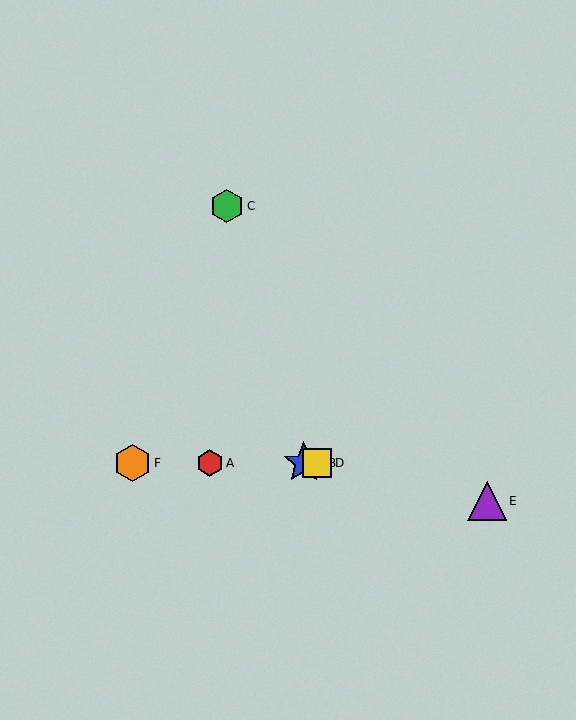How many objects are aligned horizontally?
4 objects (A, B, D, F) are aligned horizontally.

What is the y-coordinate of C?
Object C is at y≈206.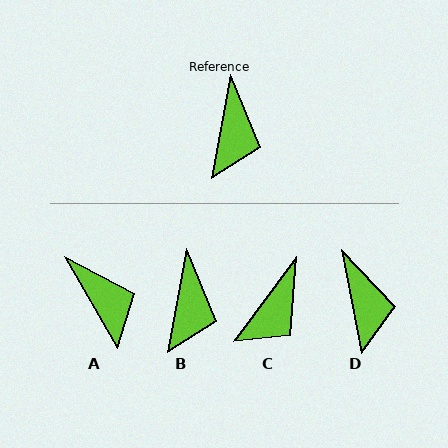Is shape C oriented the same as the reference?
No, it is off by about 26 degrees.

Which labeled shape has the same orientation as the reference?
B.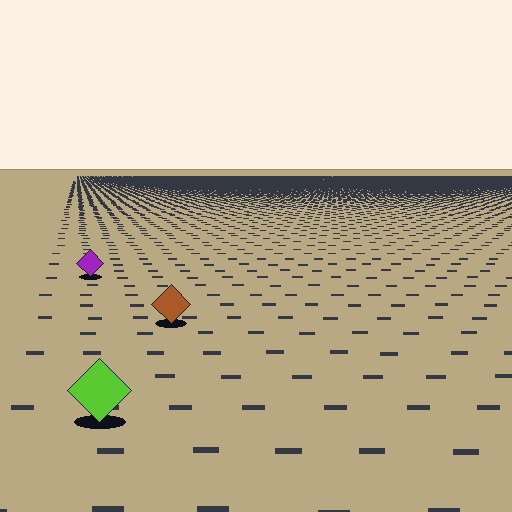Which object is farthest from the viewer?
The purple diamond is farthest from the viewer. It appears smaller and the ground texture around it is denser.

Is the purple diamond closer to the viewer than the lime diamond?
No. The lime diamond is closer — you can tell from the texture gradient: the ground texture is coarser near it.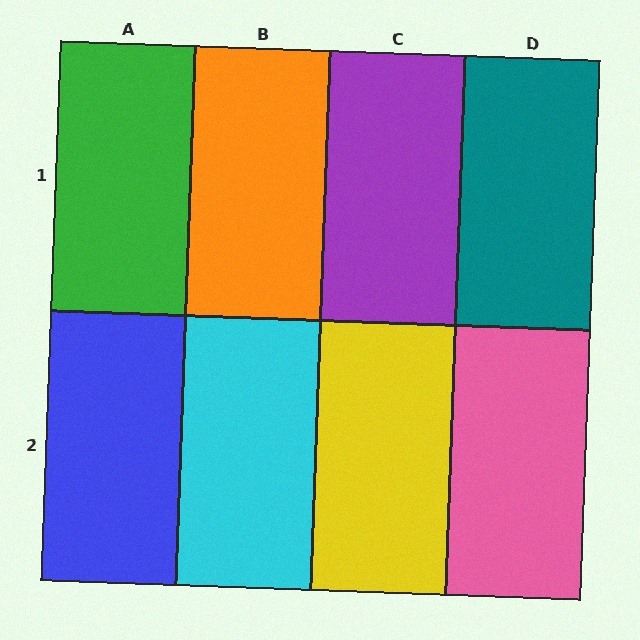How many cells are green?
1 cell is green.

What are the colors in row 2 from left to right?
Blue, cyan, yellow, pink.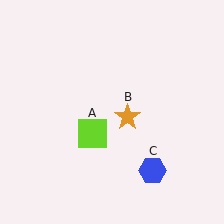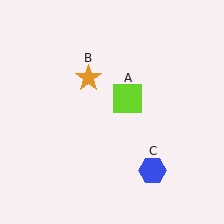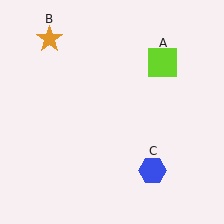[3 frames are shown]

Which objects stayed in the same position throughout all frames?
Blue hexagon (object C) remained stationary.